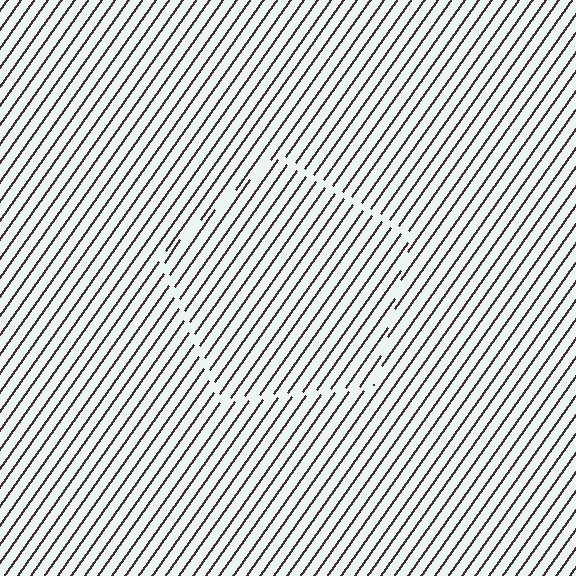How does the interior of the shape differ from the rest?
The interior of the shape contains the same grating, shifted by half a period — the contour is defined by the phase discontinuity where line-ends from the inner and outer gratings abut.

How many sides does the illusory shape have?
5 sides — the line-ends trace a pentagon.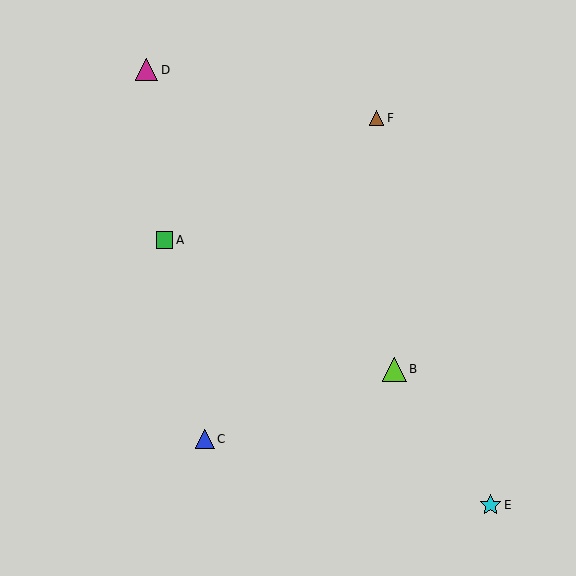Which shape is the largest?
The lime triangle (labeled B) is the largest.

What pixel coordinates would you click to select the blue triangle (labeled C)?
Click at (205, 439) to select the blue triangle C.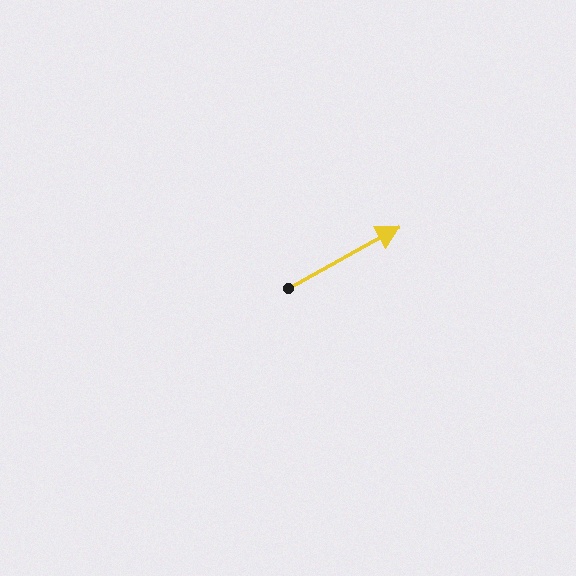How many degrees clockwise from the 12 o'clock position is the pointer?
Approximately 61 degrees.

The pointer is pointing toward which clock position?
Roughly 2 o'clock.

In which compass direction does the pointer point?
Northeast.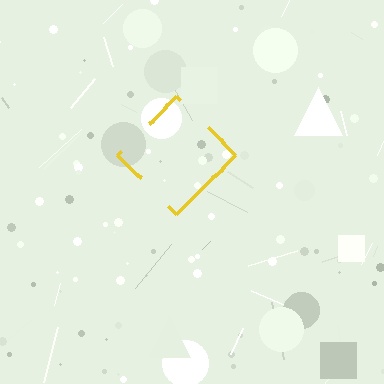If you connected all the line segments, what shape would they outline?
They would outline a diamond.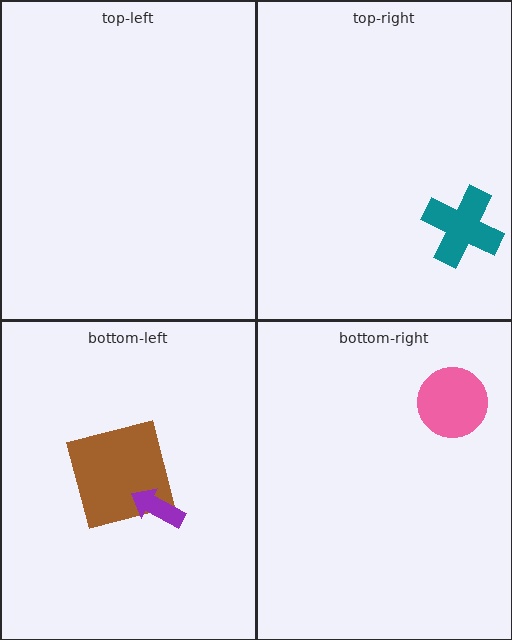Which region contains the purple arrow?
The bottom-left region.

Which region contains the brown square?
The bottom-left region.